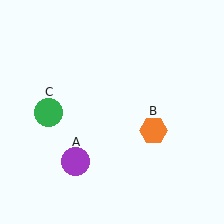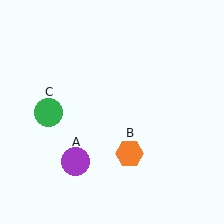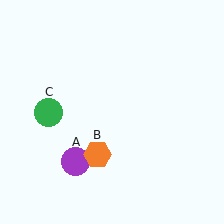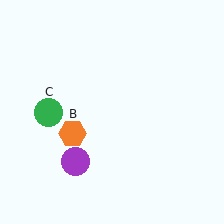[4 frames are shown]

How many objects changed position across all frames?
1 object changed position: orange hexagon (object B).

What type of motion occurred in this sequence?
The orange hexagon (object B) rotated clockwise around the center of the scene.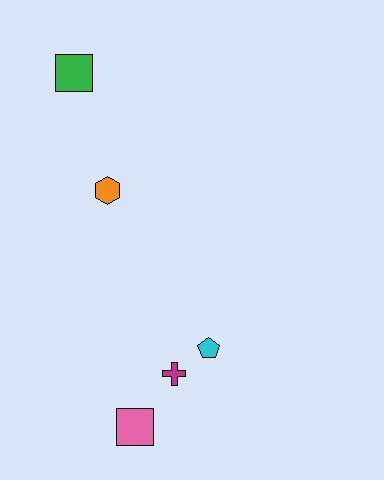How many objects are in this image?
There are 5 objects.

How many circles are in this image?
There are no circles.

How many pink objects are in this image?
There is 1 pink object.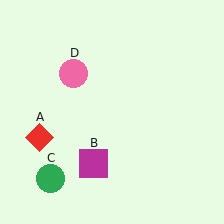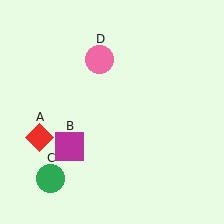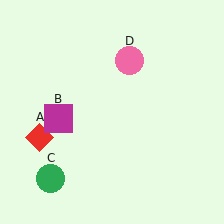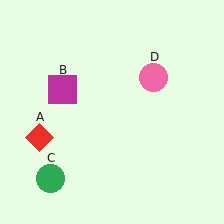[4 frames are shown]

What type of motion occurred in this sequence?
The magenta square (object B), pink circle (object D) rotated clockwise around the center of the scene.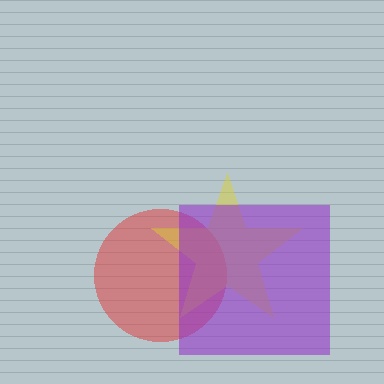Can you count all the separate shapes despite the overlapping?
Yes, there are 3 separate shapes.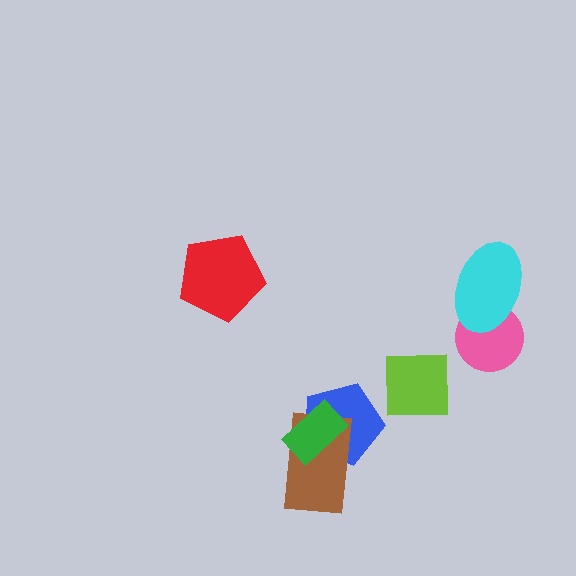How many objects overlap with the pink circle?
1 object overlaps with the pink circle.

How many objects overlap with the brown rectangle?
2 objects overlap with the brown rectangle.